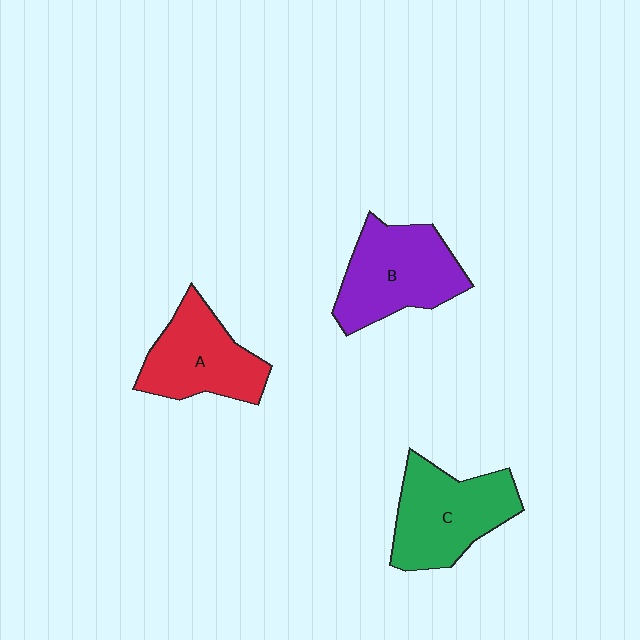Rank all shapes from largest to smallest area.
From largest to smallest: B (purple), C (green), A (red).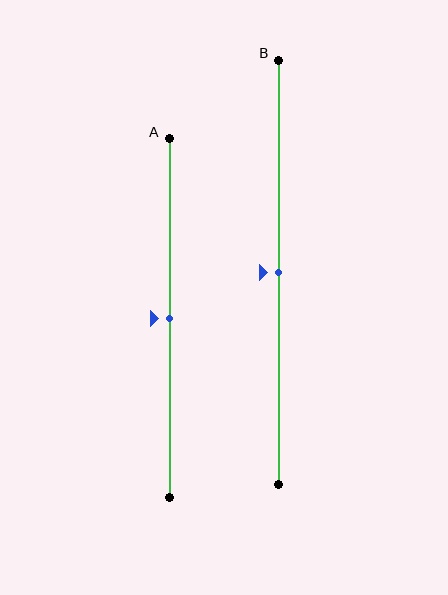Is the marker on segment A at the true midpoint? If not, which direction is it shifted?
Yes, the marker on segment A is at the true midpoint.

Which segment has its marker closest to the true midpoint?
Segment A has its marker closest to the true midpoint.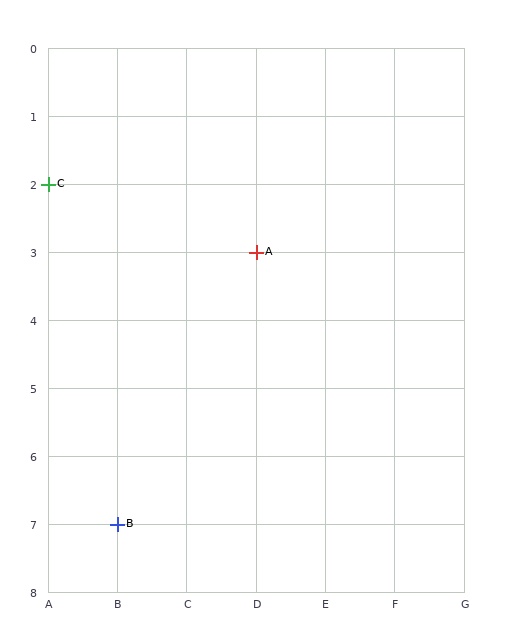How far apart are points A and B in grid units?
Points A and B are 2 columns and 4 rows apart (about 4.5 grid units diagonally).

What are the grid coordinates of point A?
Point A is at grid coordinates (D, 3).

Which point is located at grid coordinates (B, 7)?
Point B is at (B, 7).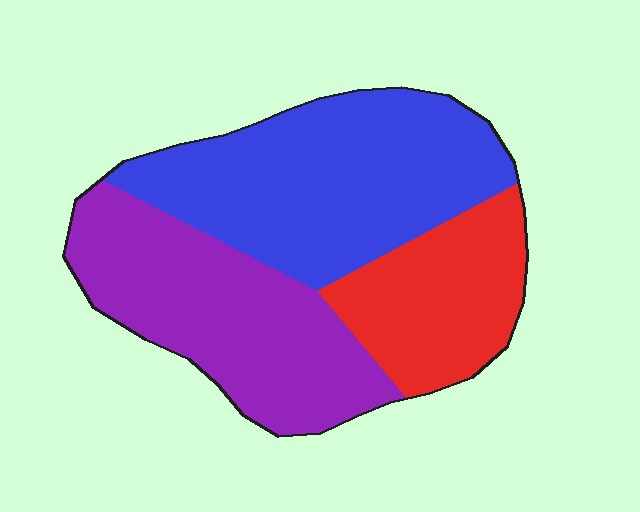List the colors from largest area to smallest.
From largest to smallest: blue, purple, red.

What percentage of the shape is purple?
Purple covers about 35% of the shape.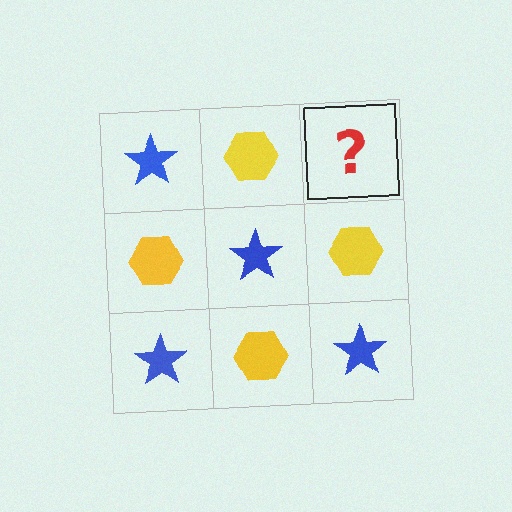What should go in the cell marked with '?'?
The missing cell should contain a blue star.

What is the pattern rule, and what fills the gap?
The rule is that it alternates blue star and yellow hexagon in a checkerboard pattern. The gap should be filled with a blue star.